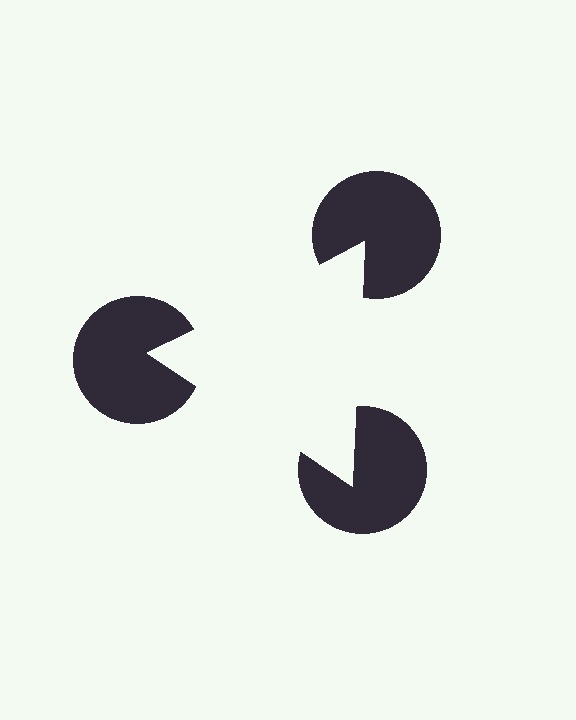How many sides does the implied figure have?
3 sides.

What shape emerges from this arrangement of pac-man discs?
An illusory triangle — its edges are inferred from the aligned wedge cuts in the pac-man discs, not physically drawn.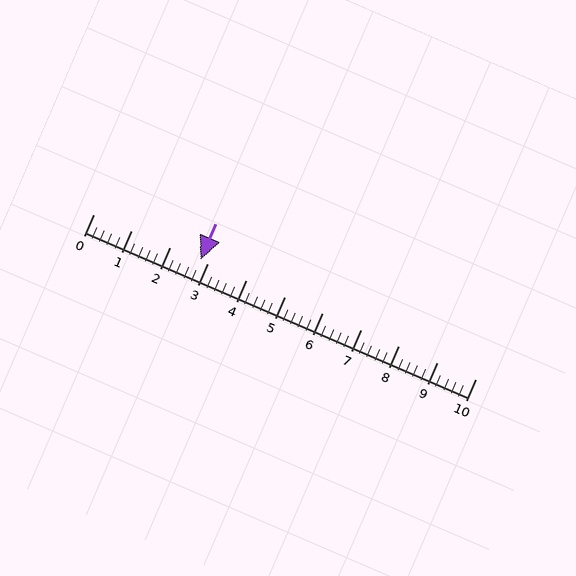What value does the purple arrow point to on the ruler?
The purple arrow points to approximately 2.8.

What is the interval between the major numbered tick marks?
The major tick marks are spaced 1 units apart.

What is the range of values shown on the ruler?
The ruler shows values from 0 to 10.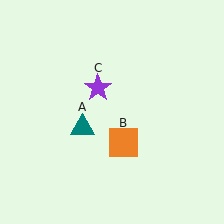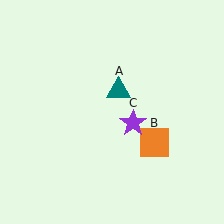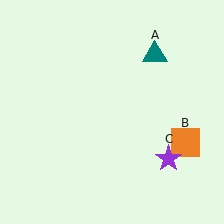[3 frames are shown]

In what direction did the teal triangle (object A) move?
The teal triangle (object A) moved up and to the right.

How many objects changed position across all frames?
3 objects changed position: teal triangle (object A), orange square (object B), purple star (object C).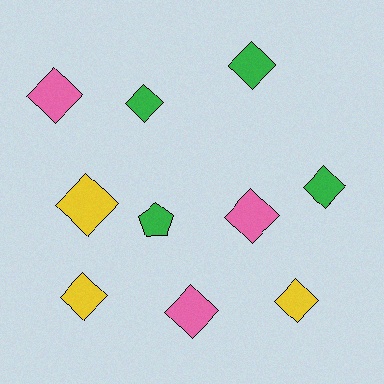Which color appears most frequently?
Green, with 4 objects.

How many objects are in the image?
There are 10 objects.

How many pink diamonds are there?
There are 3 pink diamonds.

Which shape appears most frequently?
Diamond, with 9 objects.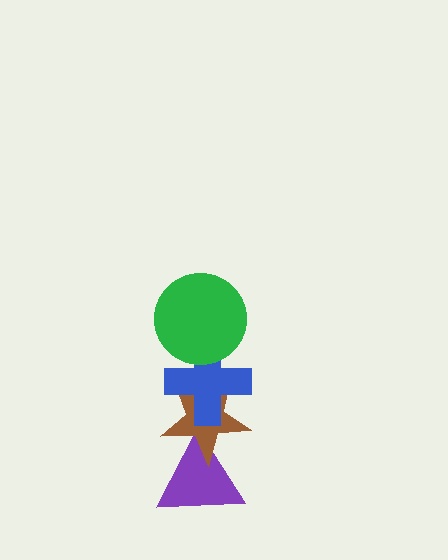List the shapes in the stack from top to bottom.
From top to bottom: the green circle, the blue cross, the brown star, the purple triangle.